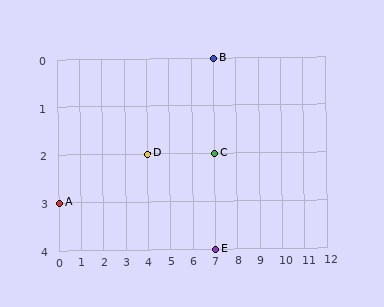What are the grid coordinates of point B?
Point B is at grid coordinates (7, 0).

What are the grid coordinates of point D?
Point D is at grid coordinates (4, 2).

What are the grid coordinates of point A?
Point A is at grid coordinates (0, 3).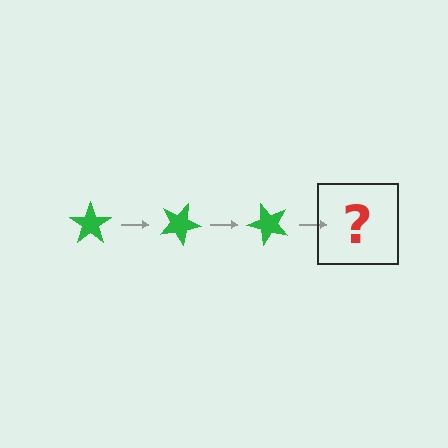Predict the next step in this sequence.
The next step is a green star rotated 75 degrees.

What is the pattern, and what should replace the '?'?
The pattern is that the star rotates 25 degrees each step. The '?' should be a green star rotated 75 degrees.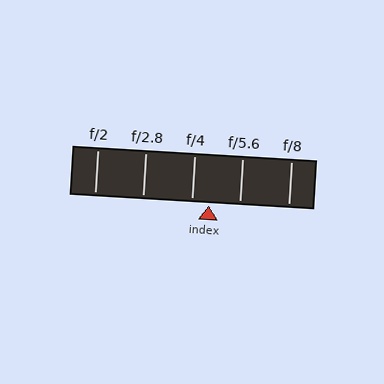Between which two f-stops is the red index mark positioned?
The index mark is between f/4 and f/5.6.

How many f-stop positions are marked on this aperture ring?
There are 5 f-stop positions marked.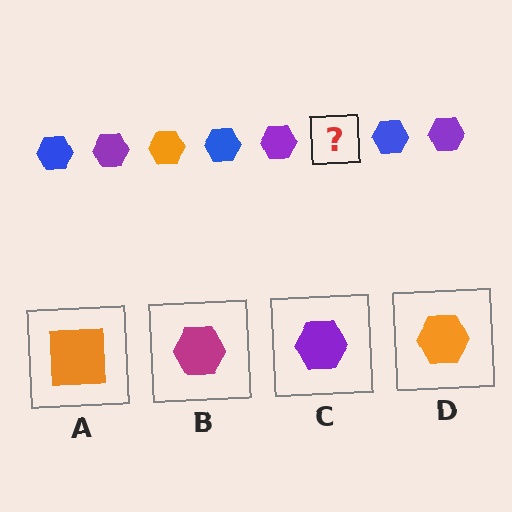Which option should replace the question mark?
Option D.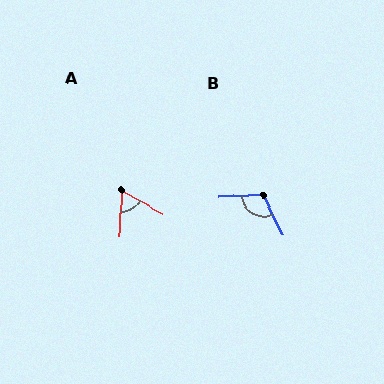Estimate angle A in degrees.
Approximately 63 degrees.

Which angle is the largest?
B, at approximately 113 degrees.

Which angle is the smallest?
A, at approximately 63 degrees.